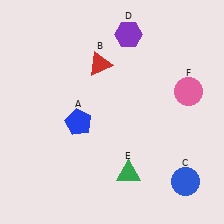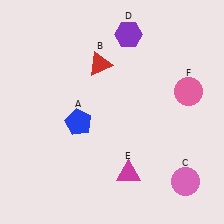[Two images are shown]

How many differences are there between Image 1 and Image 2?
There are 2 differences between the two images.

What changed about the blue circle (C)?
In Image 1, C is blue. In Image 2, it changed to pink.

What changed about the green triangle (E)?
In Image 1, E is green. In Image 2, it changed to magenta.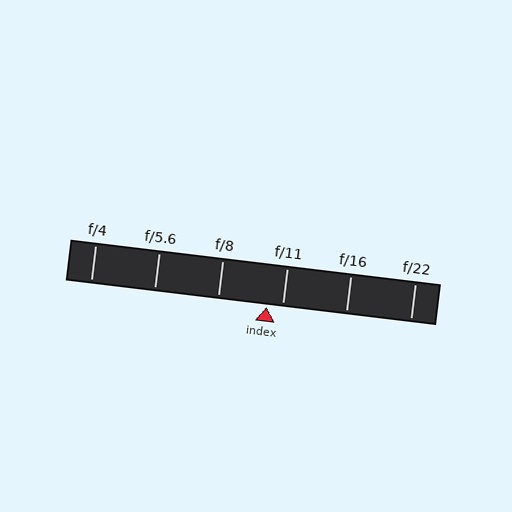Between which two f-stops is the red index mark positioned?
The index mark is between f/8 and f/11.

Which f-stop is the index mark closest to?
The index mark is closest to f/11.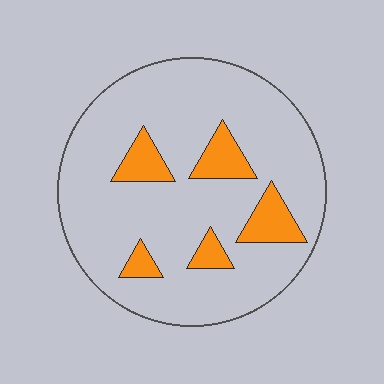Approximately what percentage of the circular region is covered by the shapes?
Approximately 15%.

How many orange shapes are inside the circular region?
5.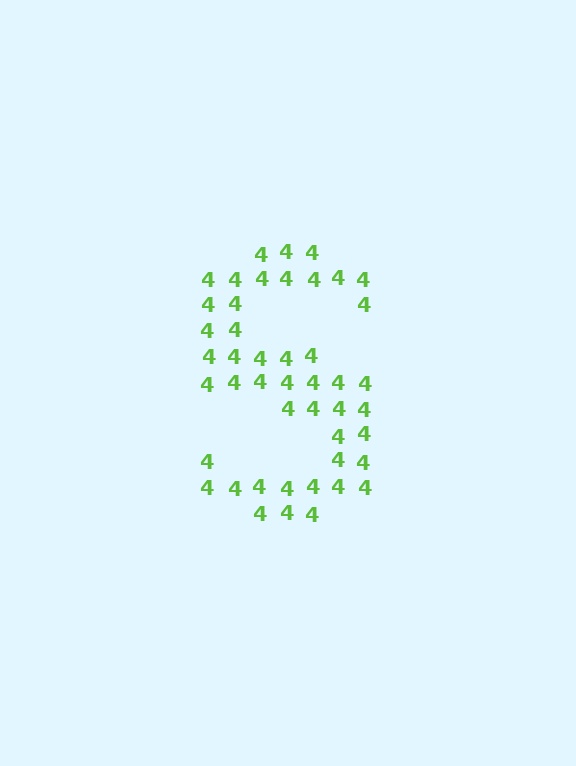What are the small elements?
The small elements are digit 4's.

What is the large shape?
The large shape is the letter S.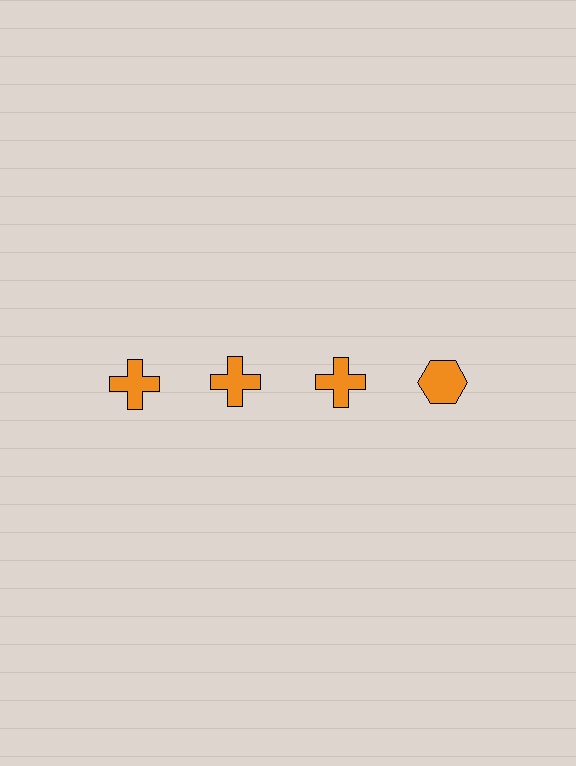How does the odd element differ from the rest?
It has a different shape: hexagon instead of cross.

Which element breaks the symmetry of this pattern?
The orange hexagon in the top row, second from right column breaks the symmetry. All other shapes are orange crosses.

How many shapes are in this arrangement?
There are 4 shapes arranged in a grid pattern.